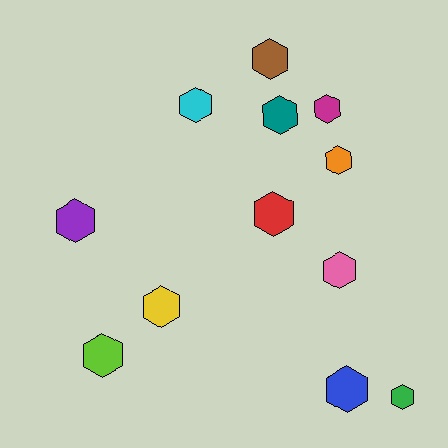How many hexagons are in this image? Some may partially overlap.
There are 12 hexagons.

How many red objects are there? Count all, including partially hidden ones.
There is 1 red object.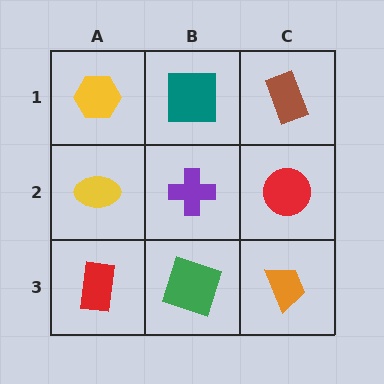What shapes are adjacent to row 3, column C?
A red circle (row 2, column C), a green square (row 3, column B).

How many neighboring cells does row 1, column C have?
2.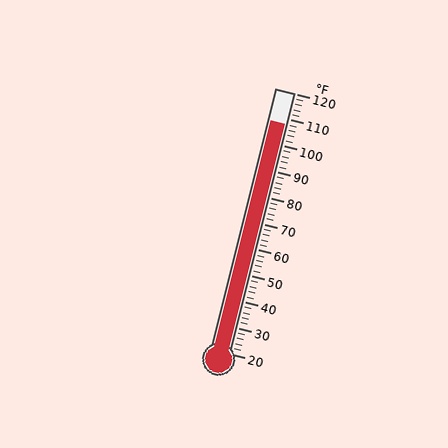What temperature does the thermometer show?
The thermometer shows approximately 108°F.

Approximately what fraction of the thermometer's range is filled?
The thermometer is filled to approximately 90% of its range.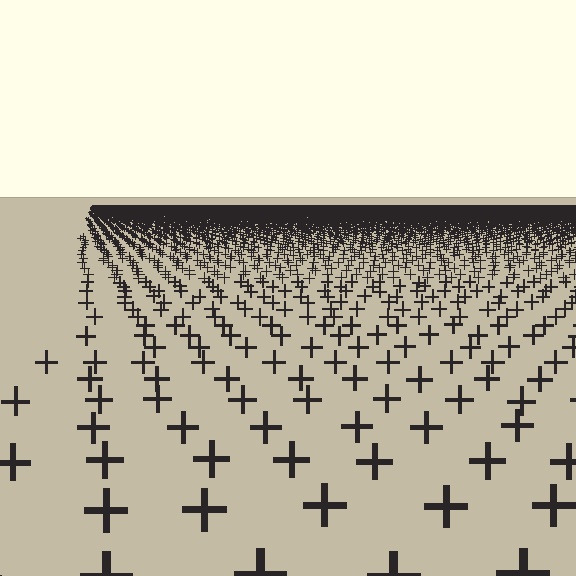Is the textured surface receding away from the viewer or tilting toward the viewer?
The surface is receding away from the viewer. Texture elements get smaller and denser toward the top.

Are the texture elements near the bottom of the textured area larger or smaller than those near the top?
Larger. Near the bottom, elements are closer to the viewer and appear at a bigger on-screen size.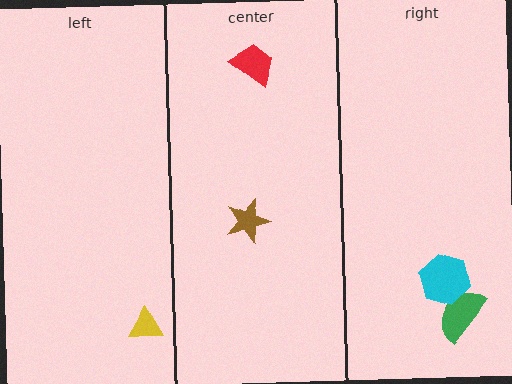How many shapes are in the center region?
2.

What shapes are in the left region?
The yellow triangle.